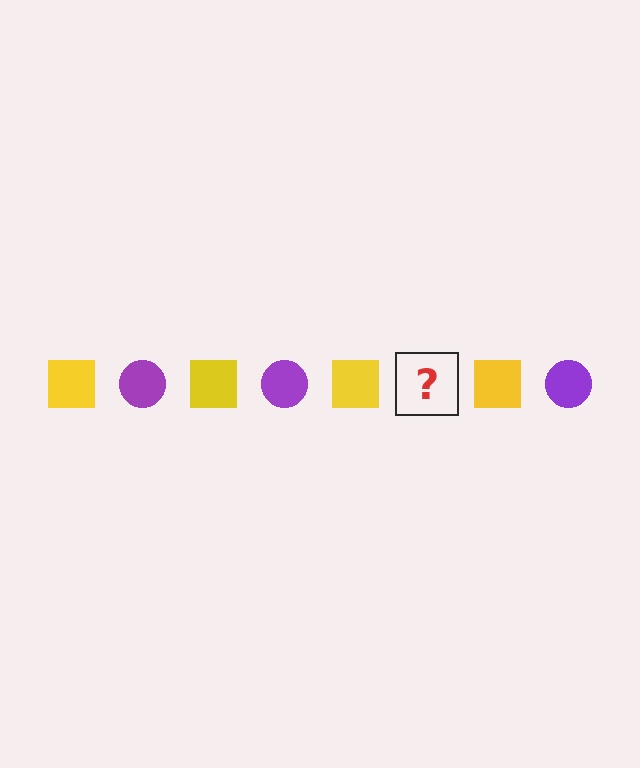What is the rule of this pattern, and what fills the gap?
The rule is that the pattern alternates between yellow square and purple circle. The gap should be filled with a purple circle.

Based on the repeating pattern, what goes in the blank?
The blank should be a purple circle.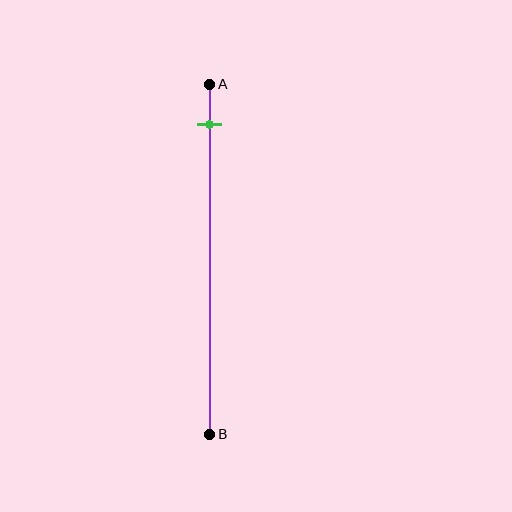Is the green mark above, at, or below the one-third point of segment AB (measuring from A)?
The green mark is above the one-third point of segment AB.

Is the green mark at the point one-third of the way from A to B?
No, the mark is at about 10% from A, not at the 33% one-third point.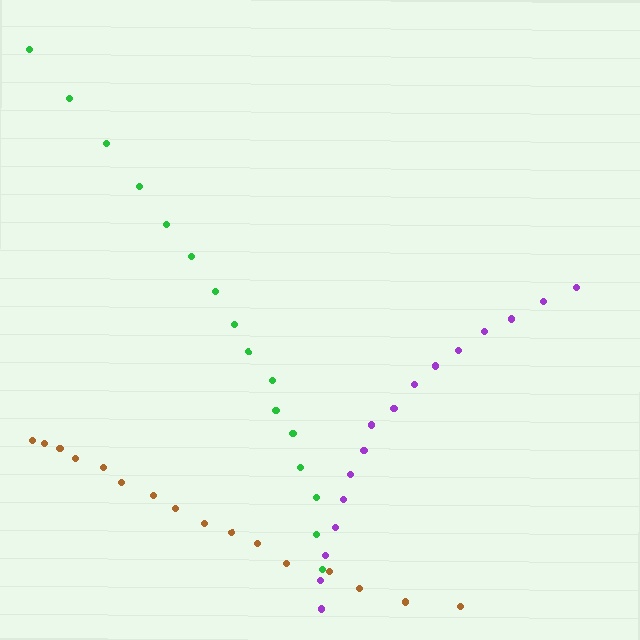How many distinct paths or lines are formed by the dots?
There are 3 distinct paths.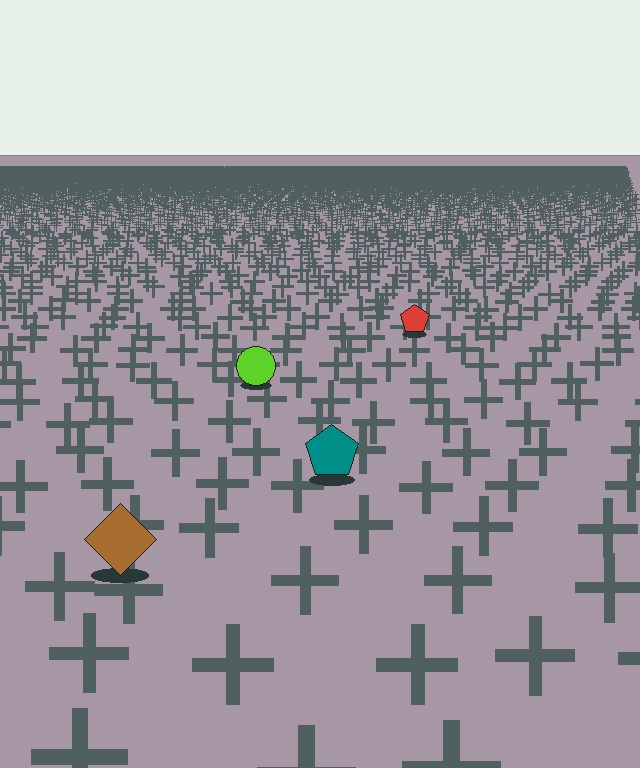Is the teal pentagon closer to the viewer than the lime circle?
Yes. The teal pentagon is closer — you can tell from the texture gradient: the ground texture is coarser near it.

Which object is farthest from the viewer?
The red pentagon is farthest from the viewer. It appears smaller and the ground texture around it is denser.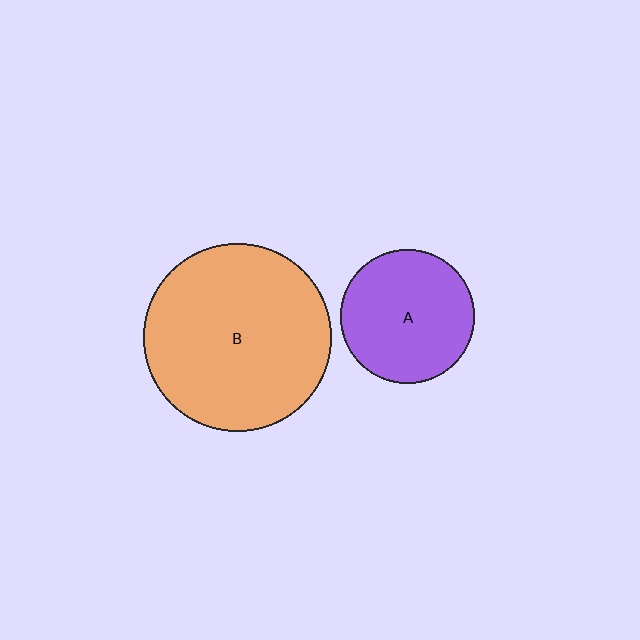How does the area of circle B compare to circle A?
Approximately 2.0 times.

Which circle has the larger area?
Circle B (orange).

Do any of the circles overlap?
No, none of the circles overlap.